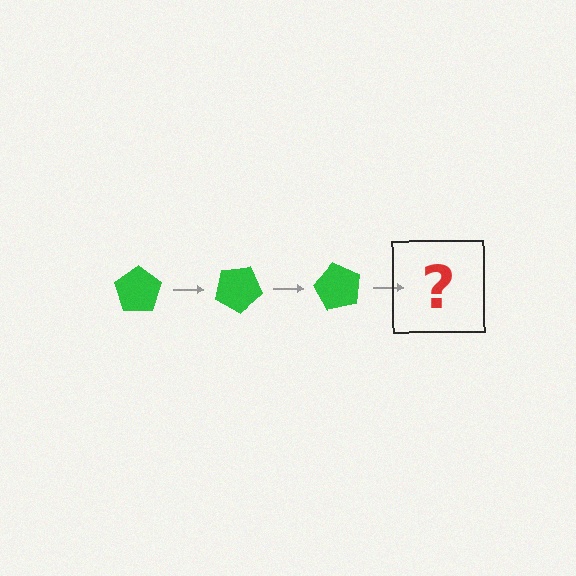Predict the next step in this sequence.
The next step is a green pentagon rotated 90 degrees.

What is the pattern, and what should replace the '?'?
The pattern is that the pentagon rotates 30 degrees each step. The '?' should be a green pentagon rotated 90 degrees.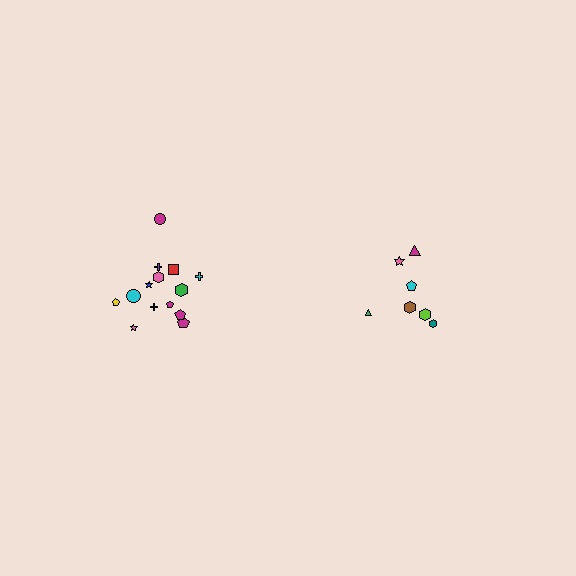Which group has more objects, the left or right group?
The left group.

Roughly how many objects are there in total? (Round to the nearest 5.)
Roughly 20 objects in total.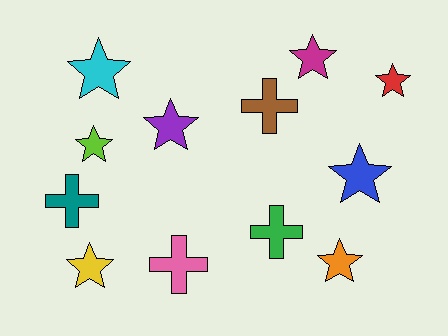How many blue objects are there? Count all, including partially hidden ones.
There is 1 blue object.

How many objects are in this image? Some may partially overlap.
There are 12 objects.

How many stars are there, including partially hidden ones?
There are 8 stars.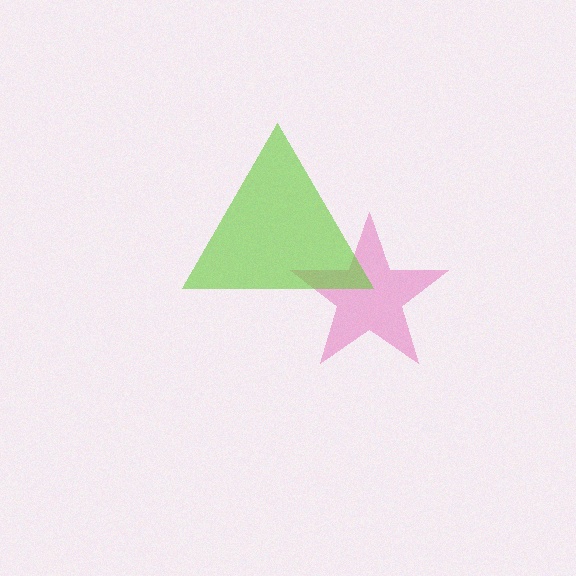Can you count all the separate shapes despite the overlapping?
Yes, there are 2 separate shapes.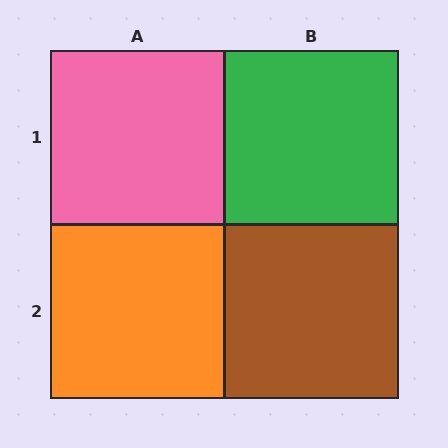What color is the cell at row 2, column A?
Orange.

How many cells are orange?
1 cell is orange.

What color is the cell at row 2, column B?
Brown.